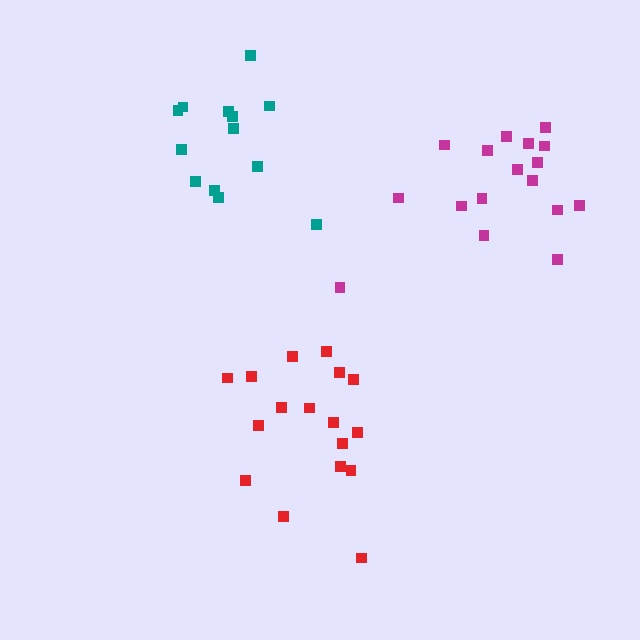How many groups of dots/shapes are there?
There are 3 groups.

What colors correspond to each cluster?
The clusters are colored: magenta, red, teal.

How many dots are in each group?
Group 1: 17 dots, Group 2: 17 dots, Group 3: 13 dots (47 total).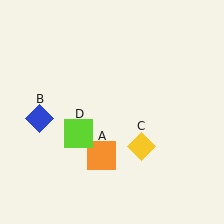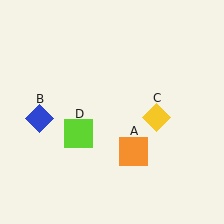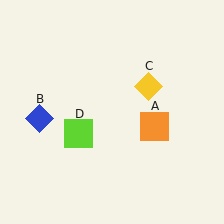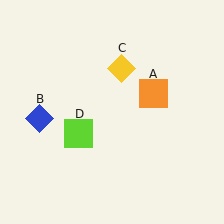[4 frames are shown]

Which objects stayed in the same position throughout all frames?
Blue diamond (object B) and lime square (object D) remained stationary.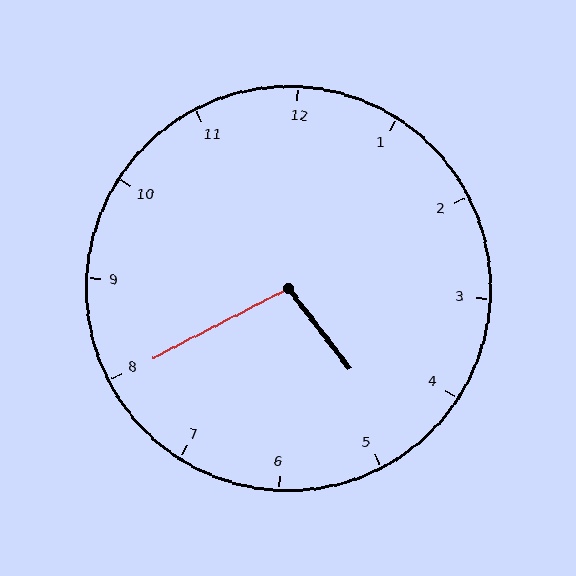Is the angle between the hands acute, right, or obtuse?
It is obtuse.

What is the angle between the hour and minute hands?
Approximately 100 degrees.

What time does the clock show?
4:40.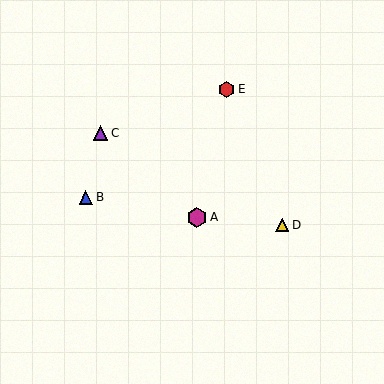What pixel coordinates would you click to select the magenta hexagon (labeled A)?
Click at (197, 217) to select the magenta hexagon A.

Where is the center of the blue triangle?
The center of the blue triangle is at (86, 197).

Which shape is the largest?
The magenta hexagon (labeled A) is the largest.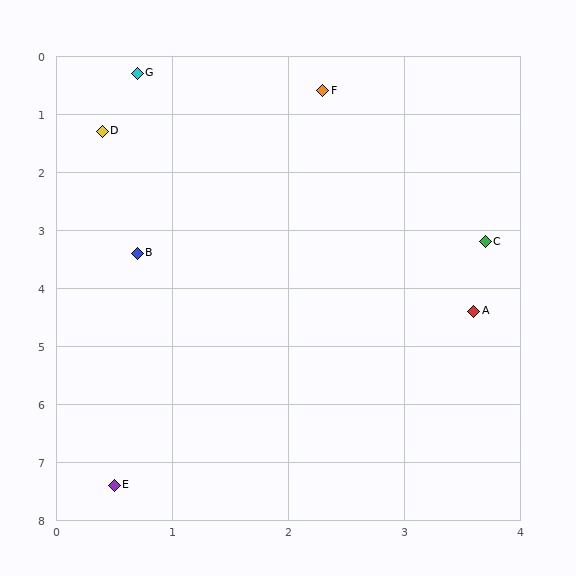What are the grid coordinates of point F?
Point F is at approximately (2.3, 0.6).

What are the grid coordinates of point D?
Point D is at approximately (0.4, 1.3).